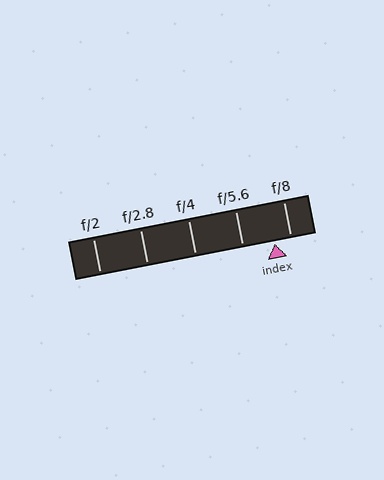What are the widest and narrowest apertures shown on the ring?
The widest aperture shown is f/2 and the narrowest is f/8.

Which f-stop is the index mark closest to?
The index mark is closest to f/8.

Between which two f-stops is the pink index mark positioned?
The index mark is between f/5.6 and f/8.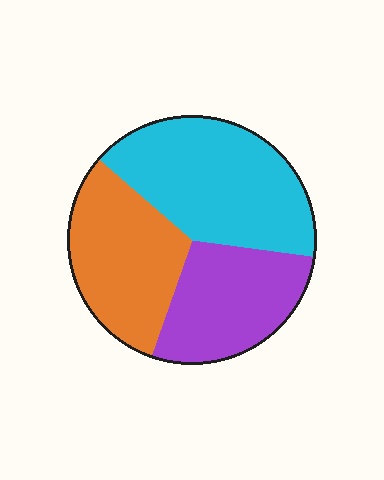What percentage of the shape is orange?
Orange takes up between a quarter and a half of the shape.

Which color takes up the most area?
Cyan, at roughly 40%.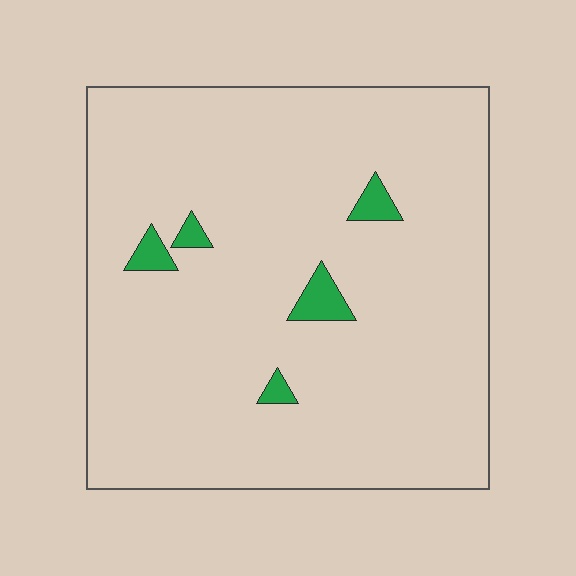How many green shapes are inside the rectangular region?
5.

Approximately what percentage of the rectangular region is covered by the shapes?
Approximately 5%.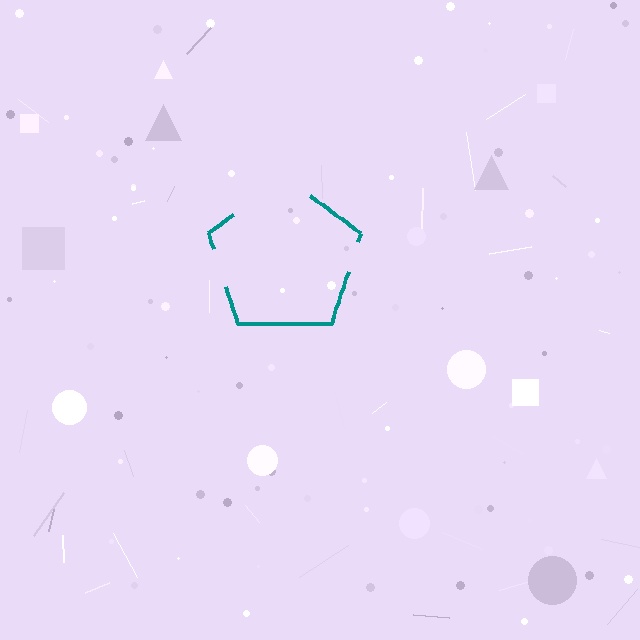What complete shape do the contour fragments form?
The contour fragments form a pentagon.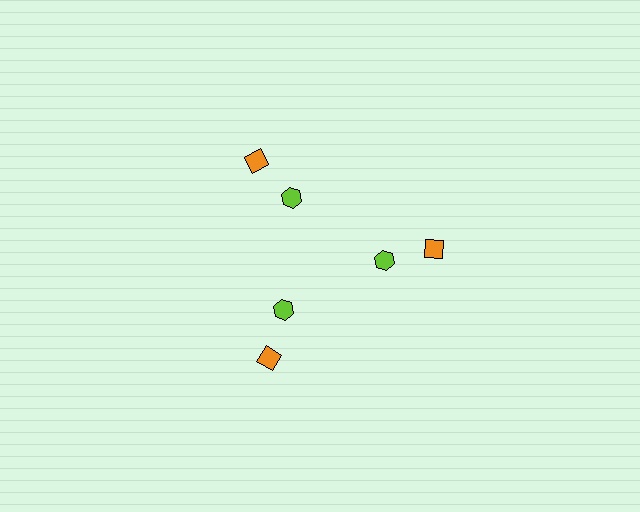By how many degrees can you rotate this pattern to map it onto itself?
The pattern maps onto itself every 120 degrees of rotation.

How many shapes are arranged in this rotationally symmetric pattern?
There are 6 shapes, arranged in 3 groups of 2.